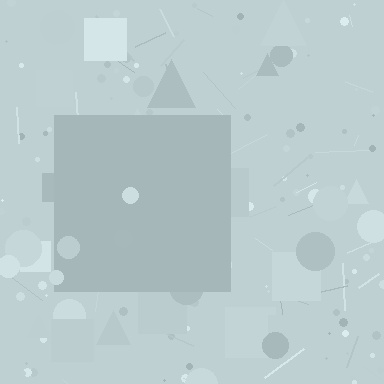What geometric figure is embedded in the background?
A square is embedded in the background.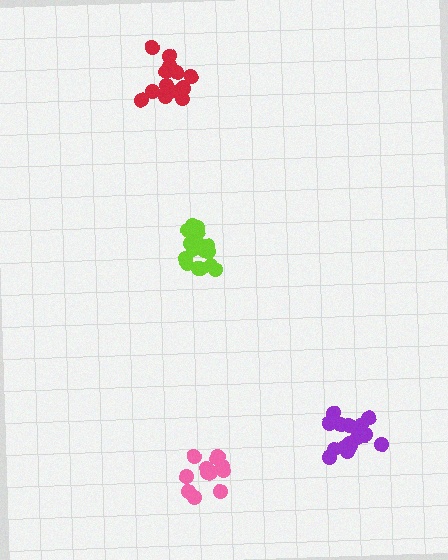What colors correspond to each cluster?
The clusters are colored: purple, red, lime, pink.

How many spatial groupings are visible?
There are 4 spatial groupings.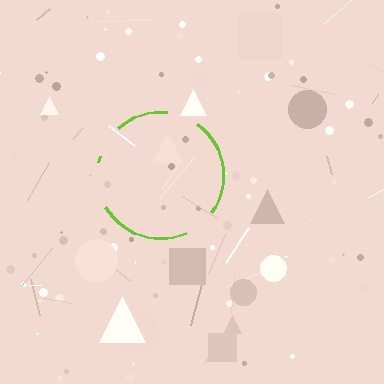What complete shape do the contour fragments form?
The contour fragments form a circle.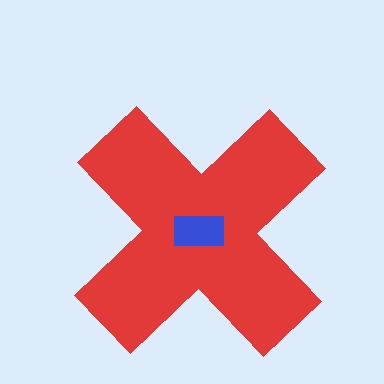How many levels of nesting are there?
2.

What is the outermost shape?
The red cross.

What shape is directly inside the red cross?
The blue rectangle.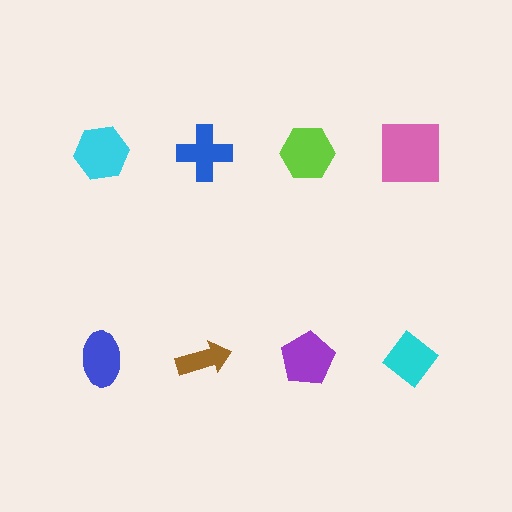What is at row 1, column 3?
A lime hexagon.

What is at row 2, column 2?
A brown arrow.